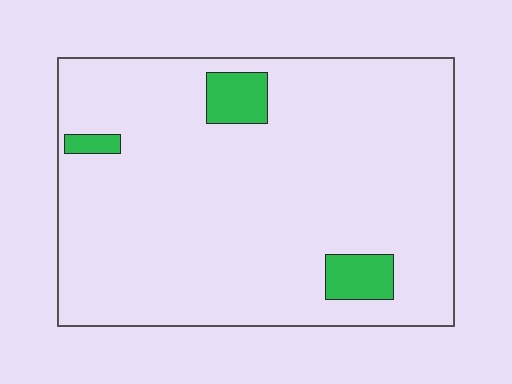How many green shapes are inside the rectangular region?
3.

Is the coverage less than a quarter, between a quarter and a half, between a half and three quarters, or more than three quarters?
Less than a quarter.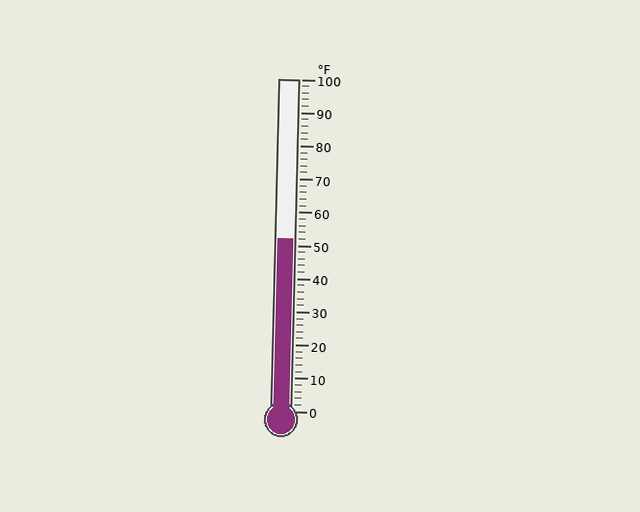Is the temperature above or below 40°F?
The temperature is above 40°F.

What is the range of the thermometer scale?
The thermometer scale ranges from 0°F to 100°F.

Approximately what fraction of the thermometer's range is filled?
The thermometer is filled to approximately 50% of its range.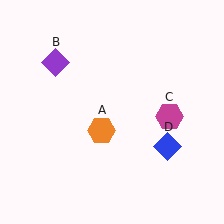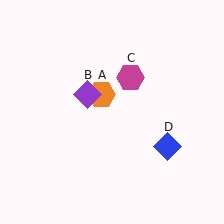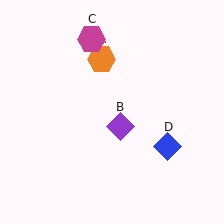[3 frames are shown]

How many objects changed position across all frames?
3 objects changed position: orange hexagon (object A), purple diamond (object B), magenta hexagon (object C).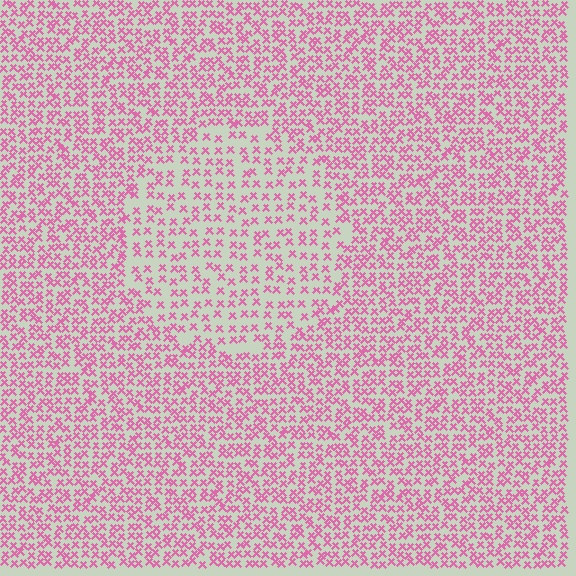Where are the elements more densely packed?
The elements are more densely packed outside the circle boundary.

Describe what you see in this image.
The image contains small pink elements arranged at two different densities. A circle-shaped region is visible where the elements are less densely packed than the surrounding area.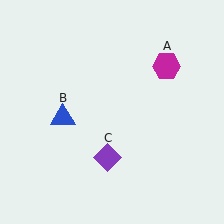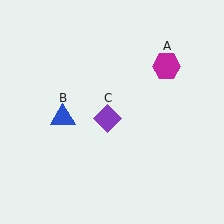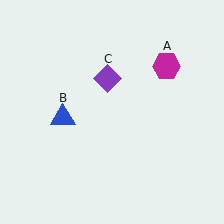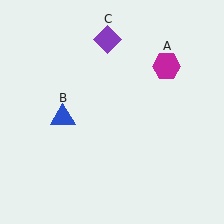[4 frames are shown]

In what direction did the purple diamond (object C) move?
The purple diamond (object C) moved up.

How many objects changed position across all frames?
1 object changed position: purple diamond (object C).